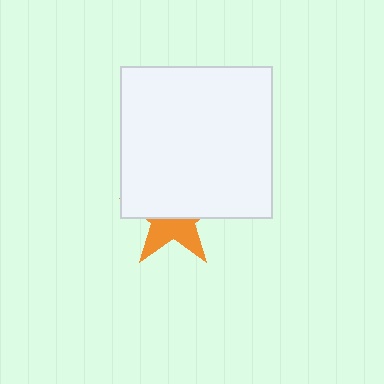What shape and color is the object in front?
The object in front is a white square.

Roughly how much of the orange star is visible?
A small part of it is visible (roughly 40%).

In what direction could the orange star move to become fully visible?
The orange star could move down. That would shift it out from behind the white square entirely.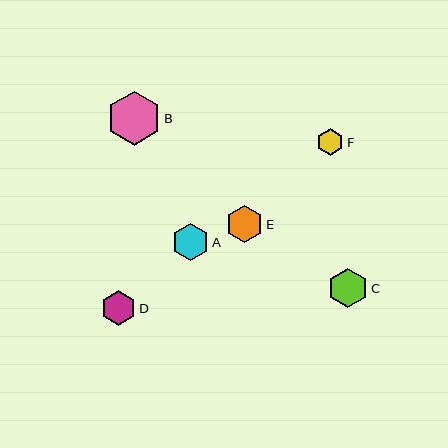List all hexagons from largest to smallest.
From largest to smallest: B, C, E, A, D, F.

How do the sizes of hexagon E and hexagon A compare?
Hexagon E and hexagon A are approximately the same size.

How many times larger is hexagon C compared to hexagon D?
Hexagon C is approximately 1.1 times the size of hexagon D.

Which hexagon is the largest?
Hexagon B is the largest with a size of approximately 54 pixels.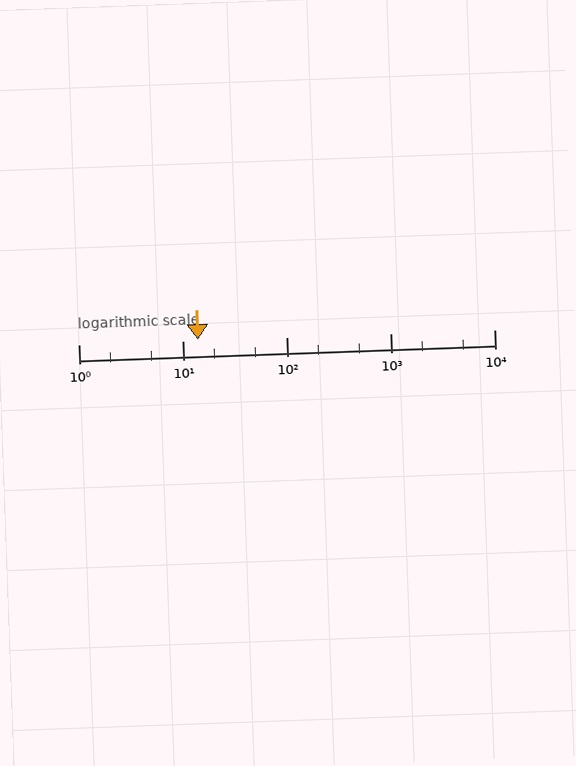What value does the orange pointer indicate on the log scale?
The pointer indicates approximately 14.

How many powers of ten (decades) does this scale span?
The scale spans 4 decades, from 1 to 10000.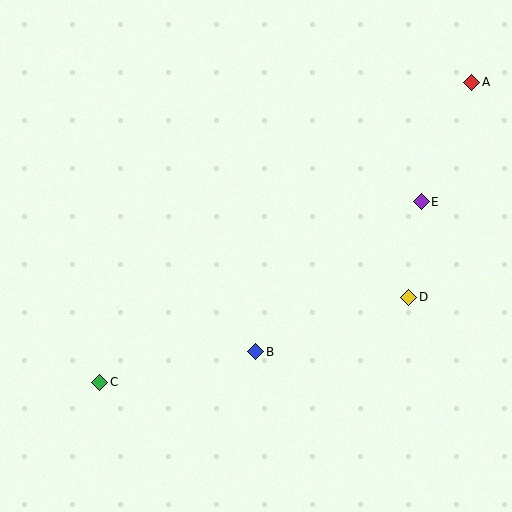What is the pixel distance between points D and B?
The distance between D and B is 163 pixels.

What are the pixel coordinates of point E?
Point E is at (421, 202).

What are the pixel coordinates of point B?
Point B is at (256, 352).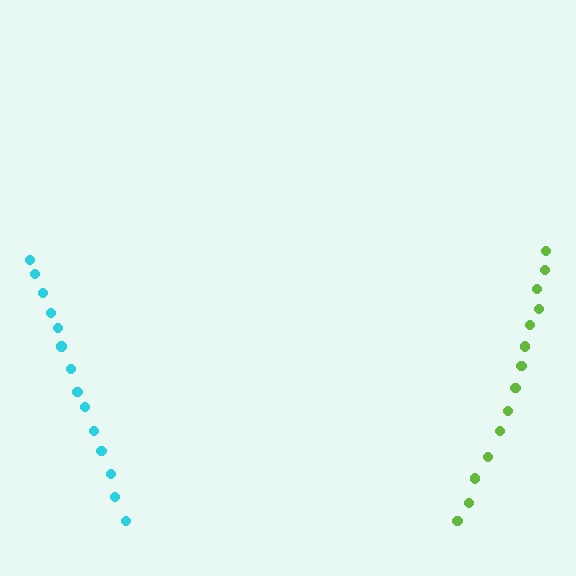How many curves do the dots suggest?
There are 2 distinct paths.